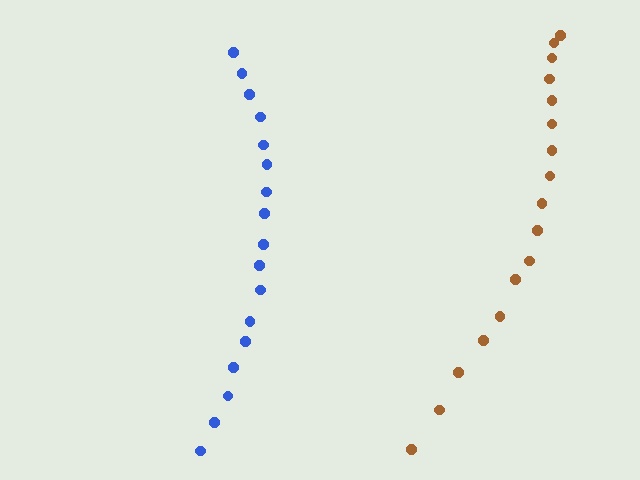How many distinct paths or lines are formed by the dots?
There are 2 distinct paths.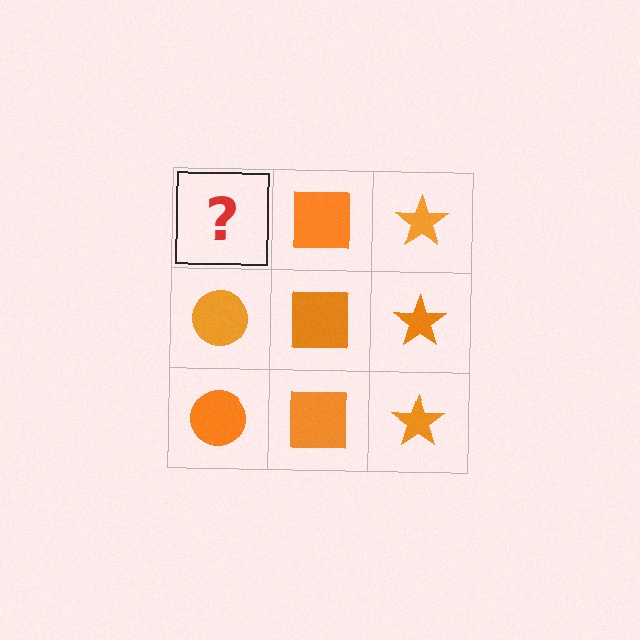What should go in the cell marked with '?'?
The missing cell should contain an orange circle.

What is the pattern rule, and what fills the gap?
The rule is that each column has a consistent shape. The gap should be filled with an orange circle.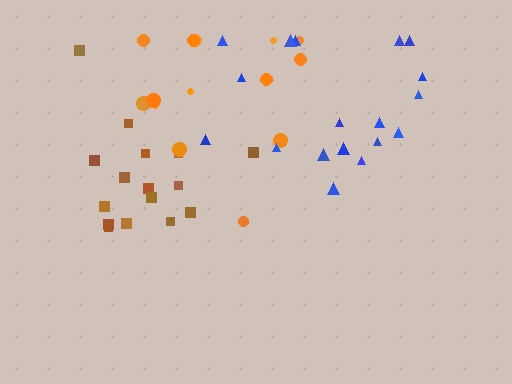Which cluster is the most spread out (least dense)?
Orange.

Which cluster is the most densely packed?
Blue.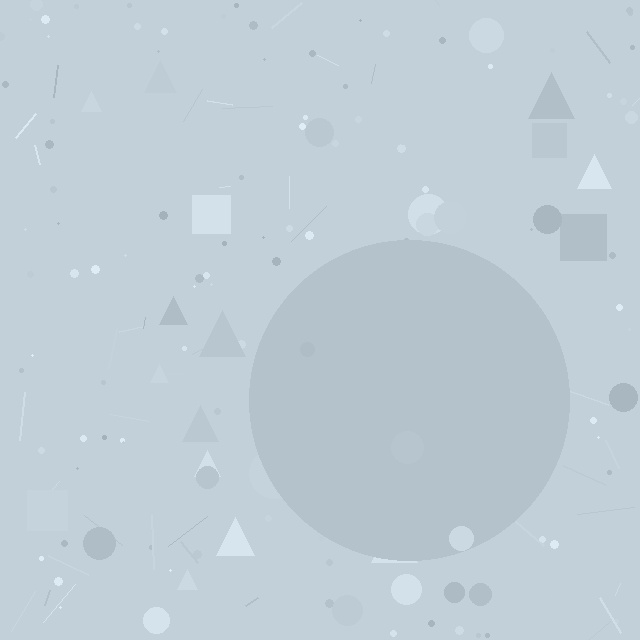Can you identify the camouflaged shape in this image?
The camouflaged shape is a circle.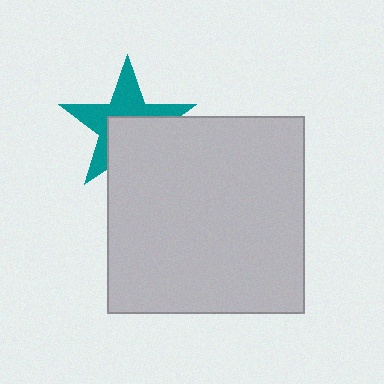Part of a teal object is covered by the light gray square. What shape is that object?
It is a star.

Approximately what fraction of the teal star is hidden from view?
Roughly 46% of the teal star is hidden behind the light gray square.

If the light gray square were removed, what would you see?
You would see the complete teal star.